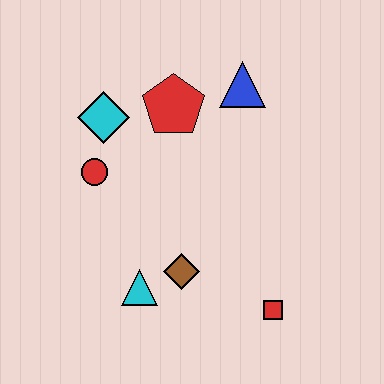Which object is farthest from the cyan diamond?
The red square is farthest from the cyan diamond.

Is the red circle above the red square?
Yes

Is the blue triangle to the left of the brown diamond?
No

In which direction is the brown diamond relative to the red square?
The brown diamond is to the left of the red square.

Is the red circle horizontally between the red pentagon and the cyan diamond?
No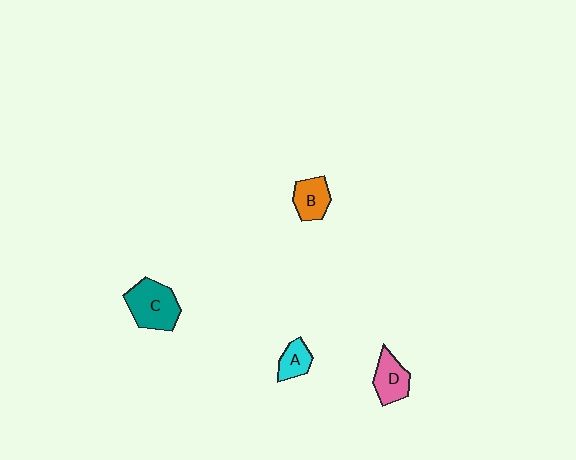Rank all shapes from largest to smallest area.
From largest to smallest: C (teal), D (pink), B (orange), A (cyan).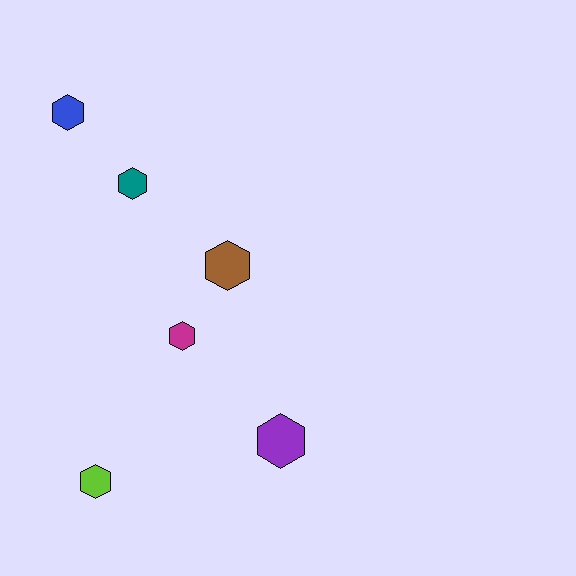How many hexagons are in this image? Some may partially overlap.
There are 6 hexagons.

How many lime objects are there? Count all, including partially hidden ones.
There is 1 lime object.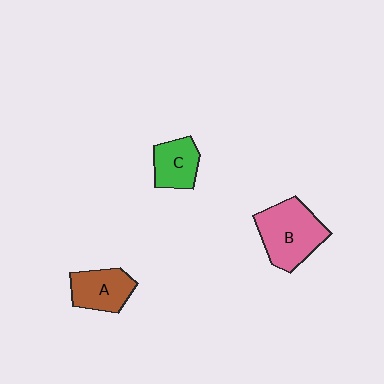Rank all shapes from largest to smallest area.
From largest to smallest: B (pink), A (brown), C (green).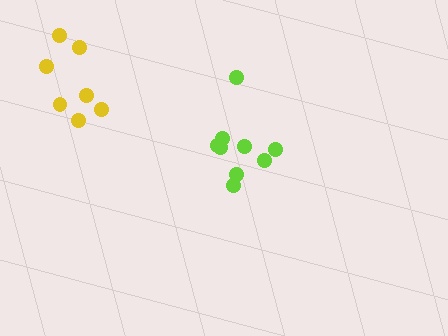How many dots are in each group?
Group 1: 7 dots, Group 2: 9 dots (16 total).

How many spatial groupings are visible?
There are 2 spatial groupings.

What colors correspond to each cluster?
The clusters are colored: yellow, lime.